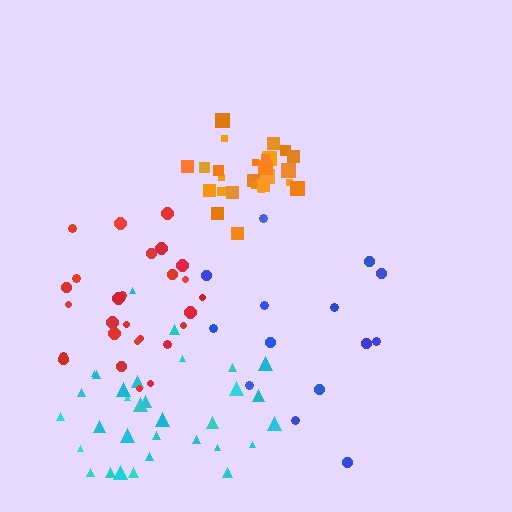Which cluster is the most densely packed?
Orange.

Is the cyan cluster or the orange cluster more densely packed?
Orange.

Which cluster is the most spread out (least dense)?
Blue.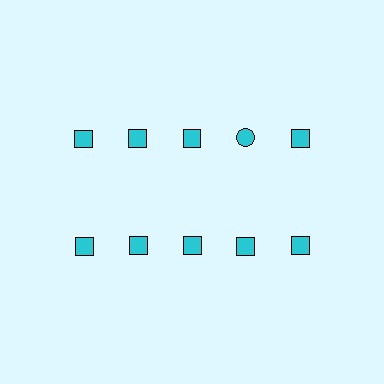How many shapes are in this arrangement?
There are 10 shapes arranged in a grid pattern.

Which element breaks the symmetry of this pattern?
The cyan circle in the top row, second from right column breaks the symmetry. All other shapes are cyan squares.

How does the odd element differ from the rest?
It has a different shape: circle instead of square.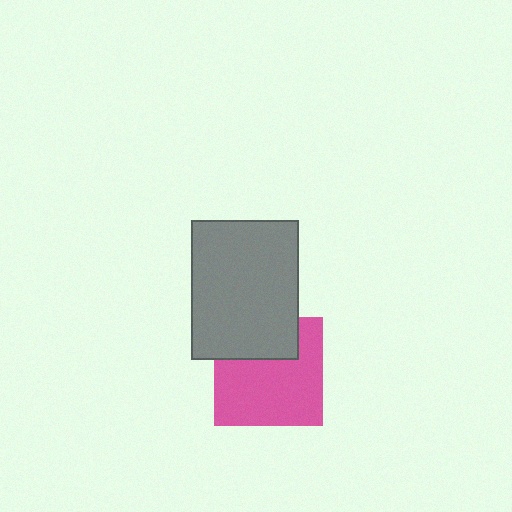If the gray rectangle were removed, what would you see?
You would see the complete pink square.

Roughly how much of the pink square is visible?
Most of it is visible (roughly 70%).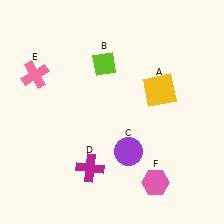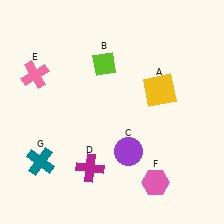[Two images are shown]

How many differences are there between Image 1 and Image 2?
There is 1 difference between the two images.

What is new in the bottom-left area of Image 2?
A teal cross (G) was added in the bottom-left area of Image 2.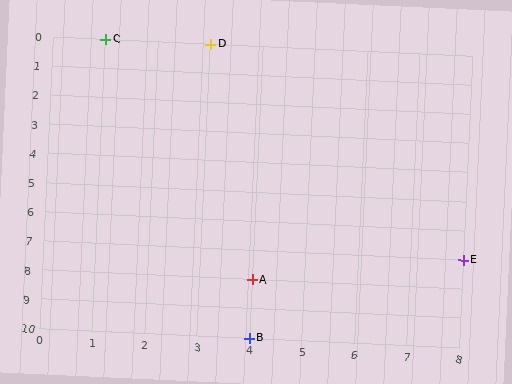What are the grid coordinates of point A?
Point A is at grid coordinates (4, 8).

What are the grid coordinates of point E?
Point E is at grid coordinates (8, 7).